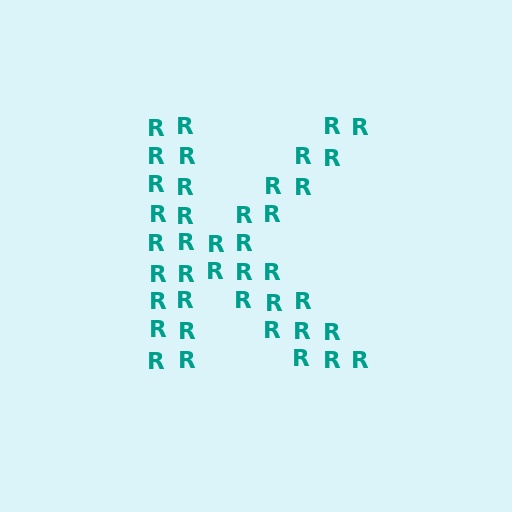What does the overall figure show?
The overall figure shows the letter K.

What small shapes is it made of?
It is made of small letter R's.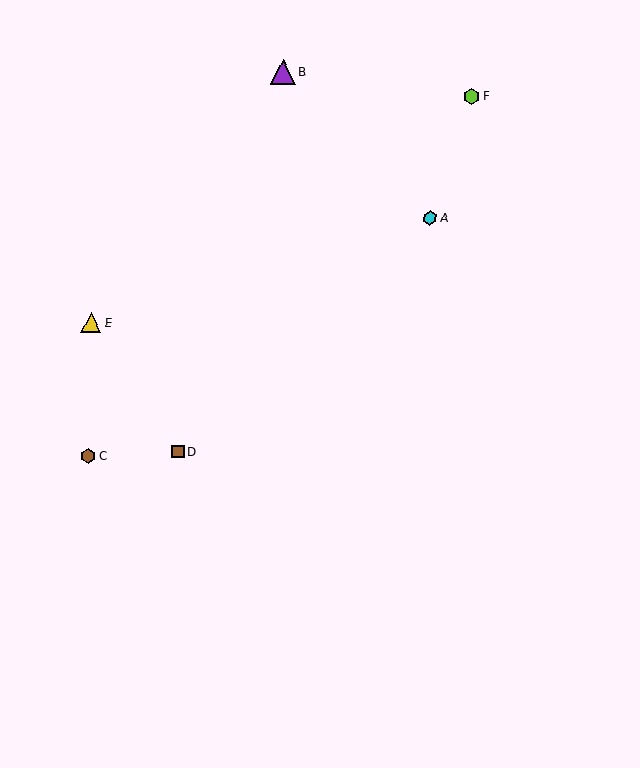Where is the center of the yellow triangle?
The center of the yellow triangle is at (91, 322).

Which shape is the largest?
The purple triangle (labeled B) is the largest.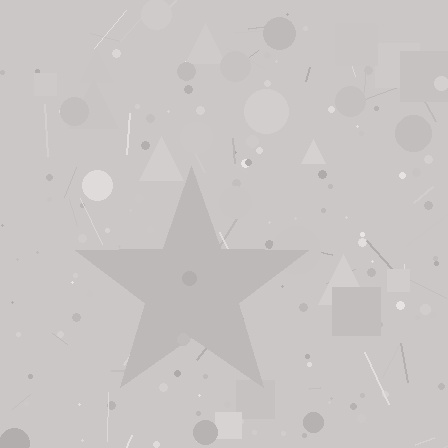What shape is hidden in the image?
A star is hidden in the image.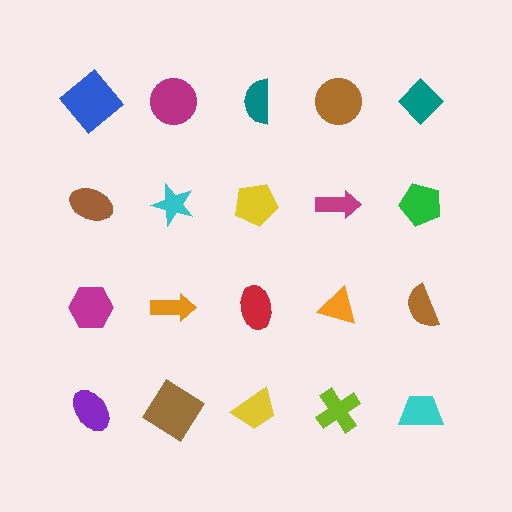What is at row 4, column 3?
A yellow trapezoid.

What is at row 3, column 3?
A red ellipse.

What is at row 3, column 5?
A brown semicircle.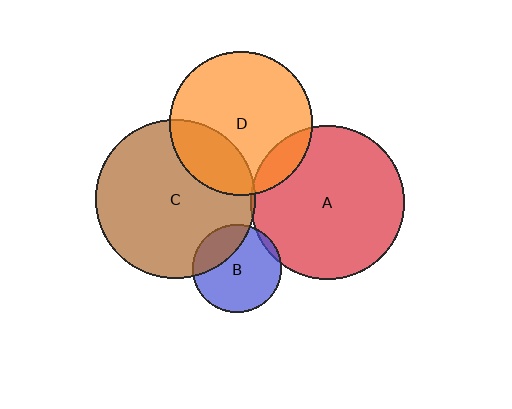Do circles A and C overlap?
Yes.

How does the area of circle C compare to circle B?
Approximately 3.2 times.